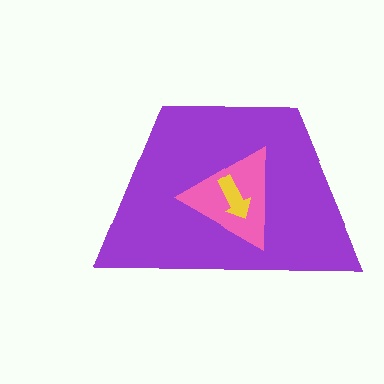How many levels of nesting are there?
3.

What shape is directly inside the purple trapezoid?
The pink triangle.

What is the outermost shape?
The purple trapezoid.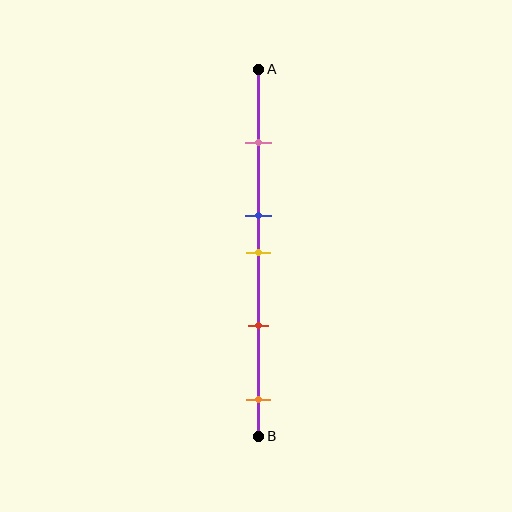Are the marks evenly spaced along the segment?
No, the marks are not evenly spaced.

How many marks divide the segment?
There are 5 marks dividing the segment.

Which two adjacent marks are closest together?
The blue and yellow marks are the closest adjacent pair.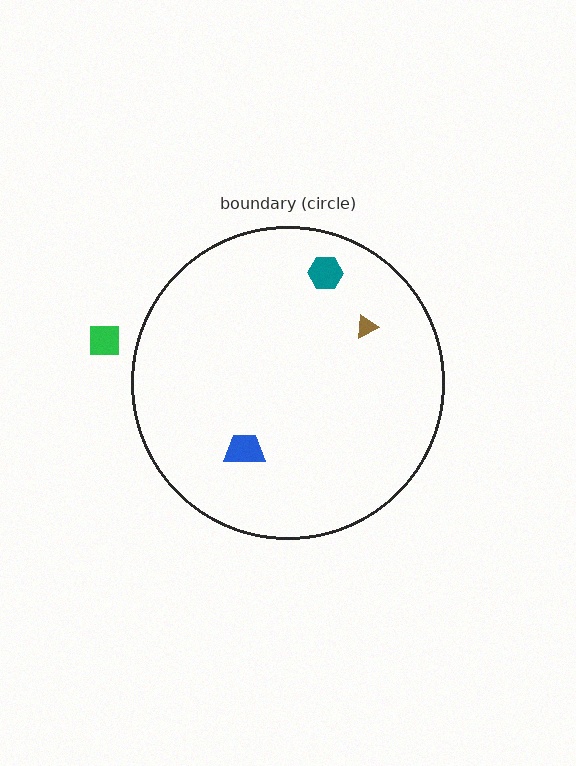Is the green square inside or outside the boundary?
Outside.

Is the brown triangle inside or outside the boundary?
Inside.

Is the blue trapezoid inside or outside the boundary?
Inside.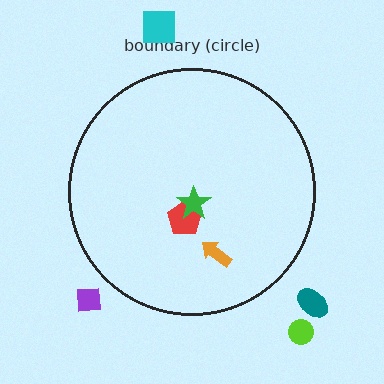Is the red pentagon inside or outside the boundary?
Inside.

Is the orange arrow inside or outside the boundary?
Inside.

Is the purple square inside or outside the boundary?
Outside.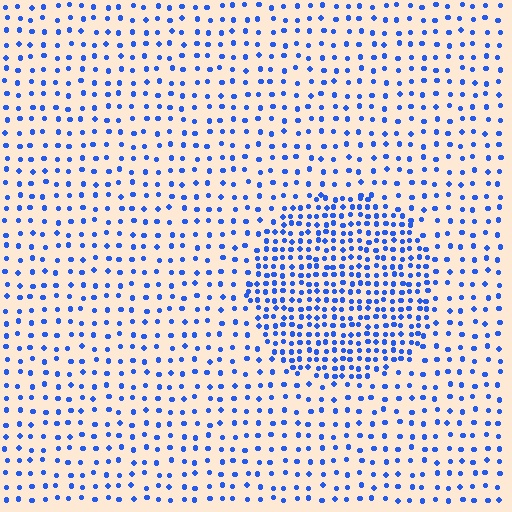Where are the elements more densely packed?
The elements are more densely packed inside the circle boundary.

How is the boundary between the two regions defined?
The boundary is defined by a change in element density (approximately 2.2x ratio). All elements are the same color, size, and shape.